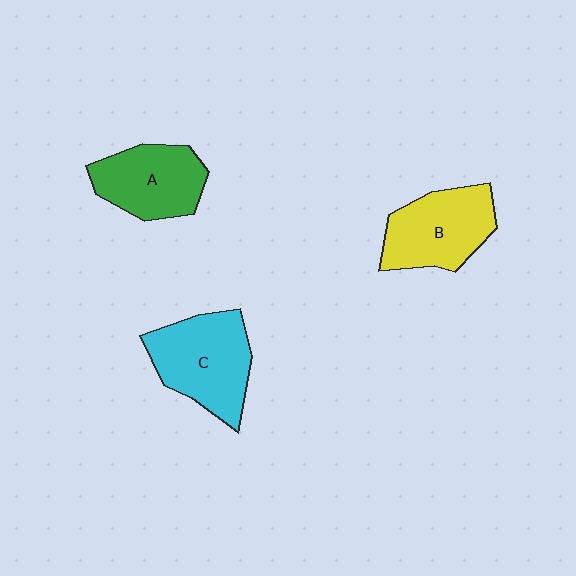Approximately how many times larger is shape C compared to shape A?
Approximately 1.2 times.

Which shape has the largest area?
Shape C (cyan).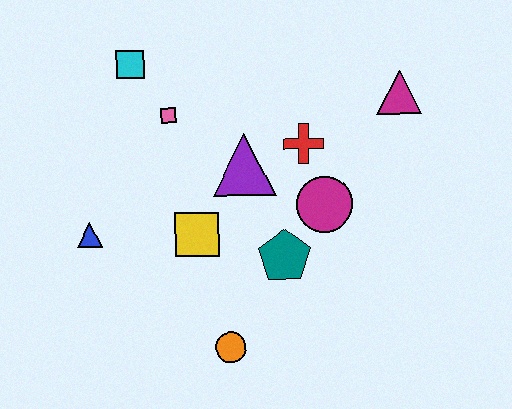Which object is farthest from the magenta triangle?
The blue triangle is farthest from the magenta triangle.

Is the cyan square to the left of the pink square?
Yes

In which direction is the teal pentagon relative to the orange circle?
The teal pentagon is above the orange circle.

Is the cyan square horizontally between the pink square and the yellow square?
No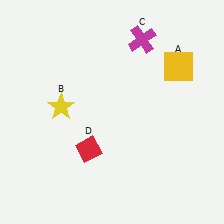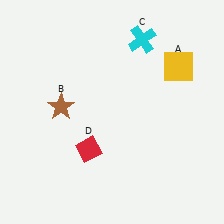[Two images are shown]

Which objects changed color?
B changed from yellow to brown. C changed from magenta to cyan.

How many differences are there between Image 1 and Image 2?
There are 2 differences between the two images.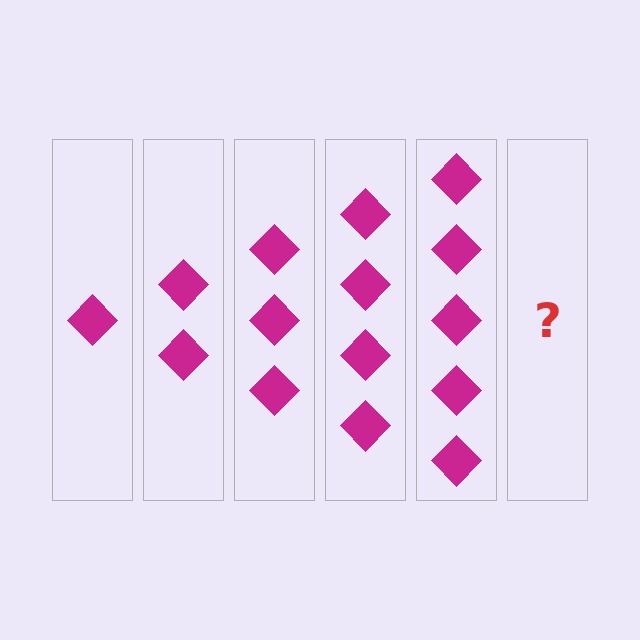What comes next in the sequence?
The next element should be 6 diamonds.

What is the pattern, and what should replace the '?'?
The pattern is that each step adds one more diamond. The '?' should be 6 diamonds.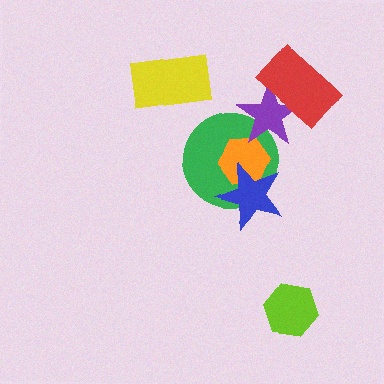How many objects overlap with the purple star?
3 objects overlap with the purple star.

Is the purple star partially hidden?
Yes, it is partially covered by another shape.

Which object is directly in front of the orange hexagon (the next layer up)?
The purple star is directly in front of the orange hexagon.